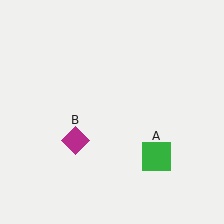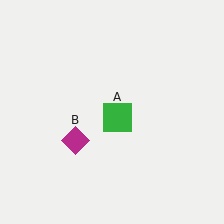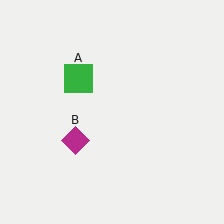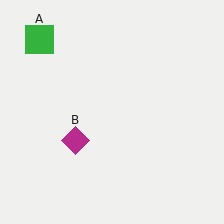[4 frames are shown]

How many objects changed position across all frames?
1 object changed position: green square (object A).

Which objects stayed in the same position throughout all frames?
Magenta diamond (object B) remained stationary.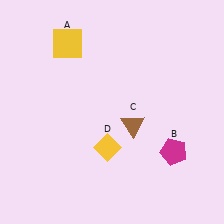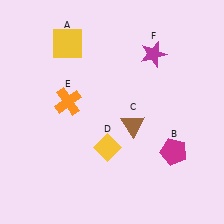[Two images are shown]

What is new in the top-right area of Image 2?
A magenta star (F) was added in the top-right area of Image 2.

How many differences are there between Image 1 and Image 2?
There are 2 differences between the two images.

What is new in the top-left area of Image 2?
An orange cross (E) was added in the top-left area of Image 2.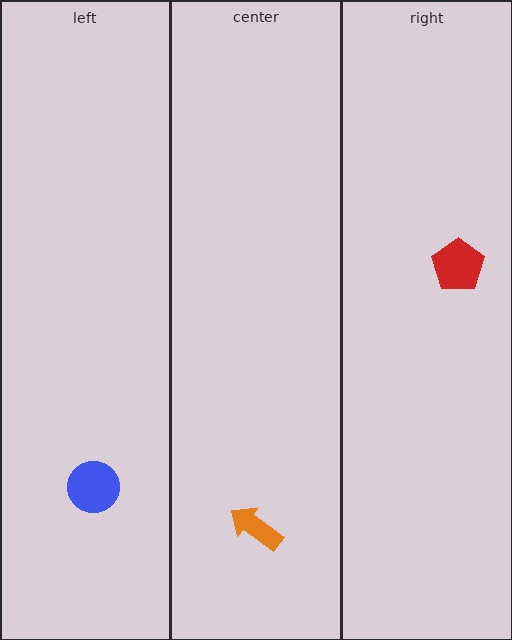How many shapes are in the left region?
1.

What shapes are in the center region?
The orange arrow.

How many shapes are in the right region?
1.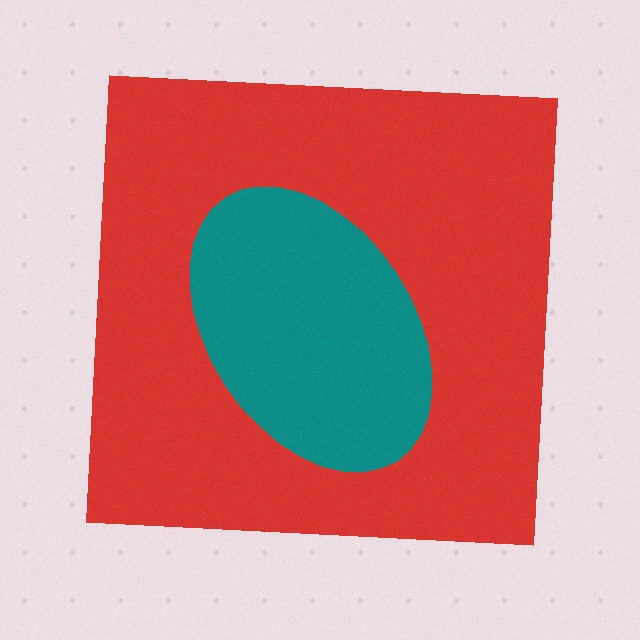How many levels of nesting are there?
2.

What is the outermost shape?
The red square.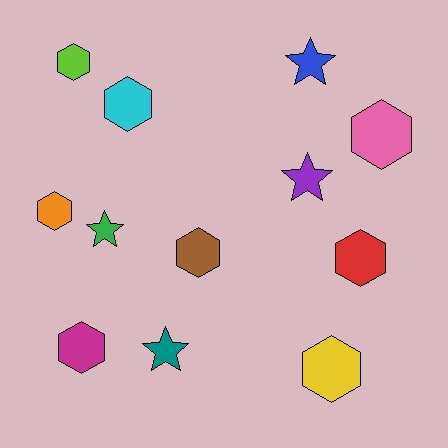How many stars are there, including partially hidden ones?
There are 4 stars.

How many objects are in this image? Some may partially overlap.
There are 12 objects.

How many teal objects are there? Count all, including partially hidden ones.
There is 1 teal object.